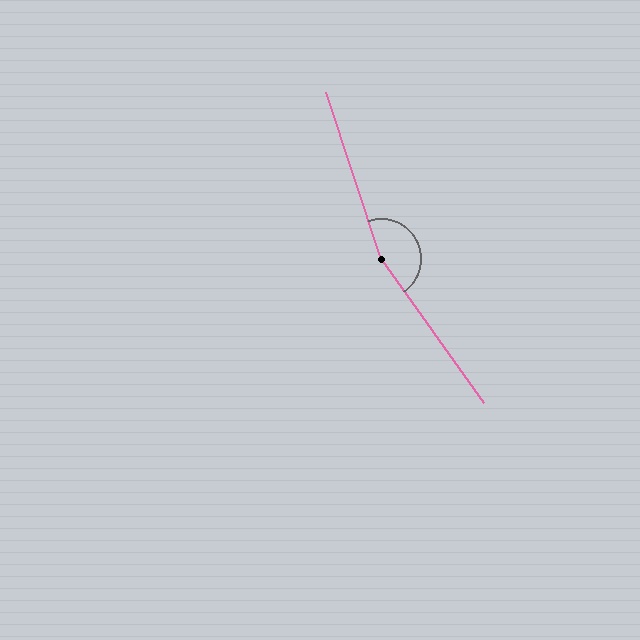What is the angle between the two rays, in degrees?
Approximately 163 degrees.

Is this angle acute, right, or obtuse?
It is obtuse.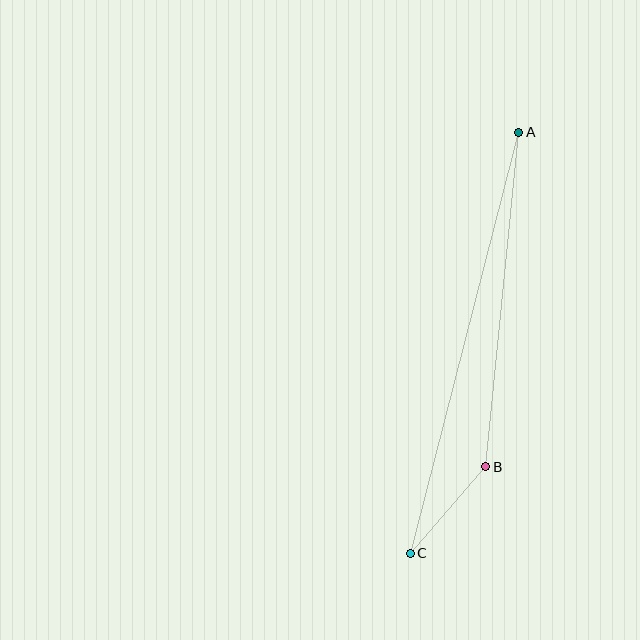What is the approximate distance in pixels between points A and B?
The distance between A and B is approximately 336 pixels.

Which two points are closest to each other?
Points B and C are closest to each other.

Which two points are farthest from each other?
Points A and C are farthest from each other.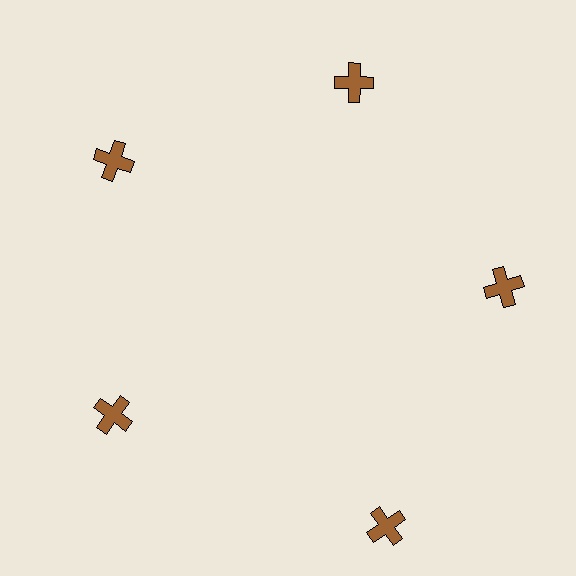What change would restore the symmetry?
The symmetry would be restored by moving it inward, back onto the ring so that all 5 crosses sit at equal angles and equal distance from the center.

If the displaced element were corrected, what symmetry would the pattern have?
It would have 5-fold rotational symmetry — the pattern would map onto itself every 72 degrees.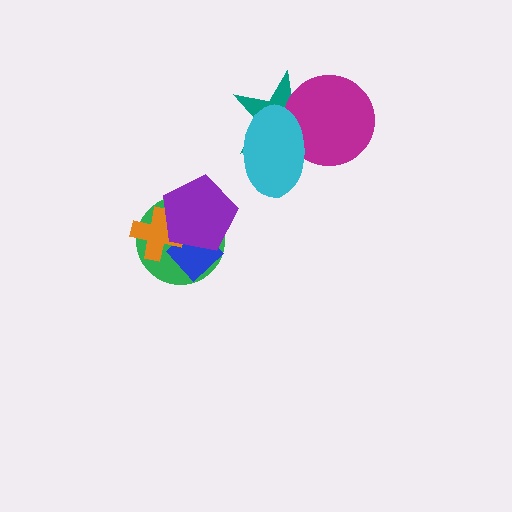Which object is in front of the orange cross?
The purple pentagon is in front of the orange cross.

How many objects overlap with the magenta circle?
2 objects overlap with the magenta circle.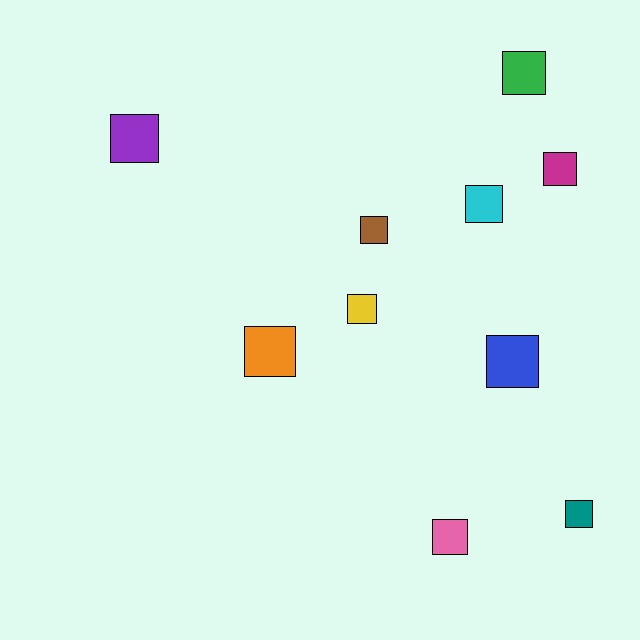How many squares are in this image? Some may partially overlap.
There are 10 squares.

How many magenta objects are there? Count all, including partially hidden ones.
There is 1 magenta object.